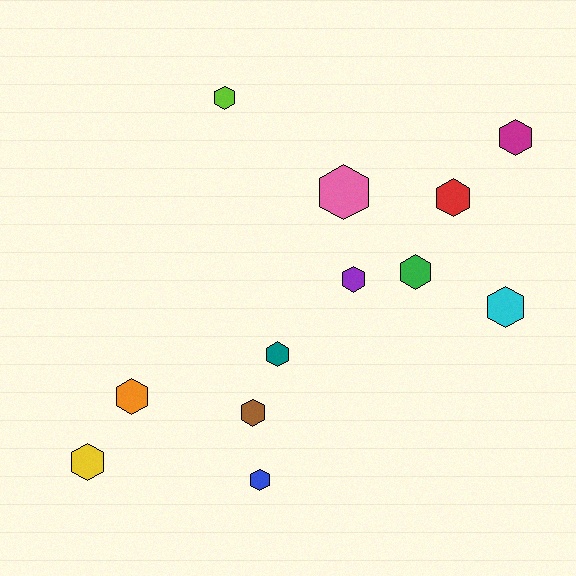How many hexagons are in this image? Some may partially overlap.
There are 12 hexagons.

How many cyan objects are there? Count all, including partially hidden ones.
There is 1 cyan object.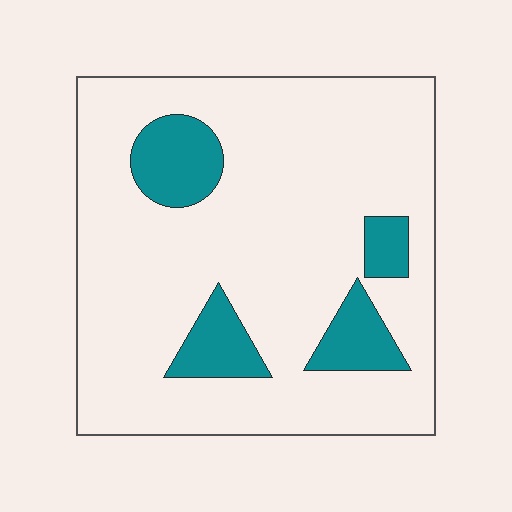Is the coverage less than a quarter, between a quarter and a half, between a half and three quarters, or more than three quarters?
Less than a quarter.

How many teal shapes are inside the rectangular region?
4.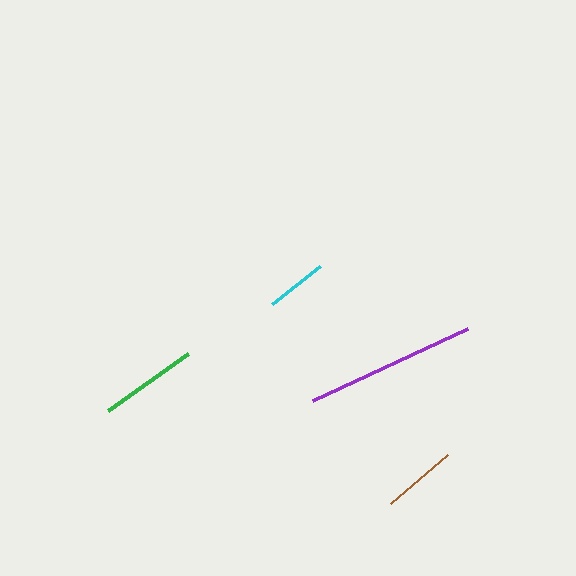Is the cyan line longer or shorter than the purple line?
The purple line is longer than the cyan line.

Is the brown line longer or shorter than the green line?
The green line is longer than the brown line.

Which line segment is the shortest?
The cyan line is the shortest at approximately 61 pixels.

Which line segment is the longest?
The purple line is the longest at approximately 171 pixels.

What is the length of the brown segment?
The brown segment is approximately 75 pixels long.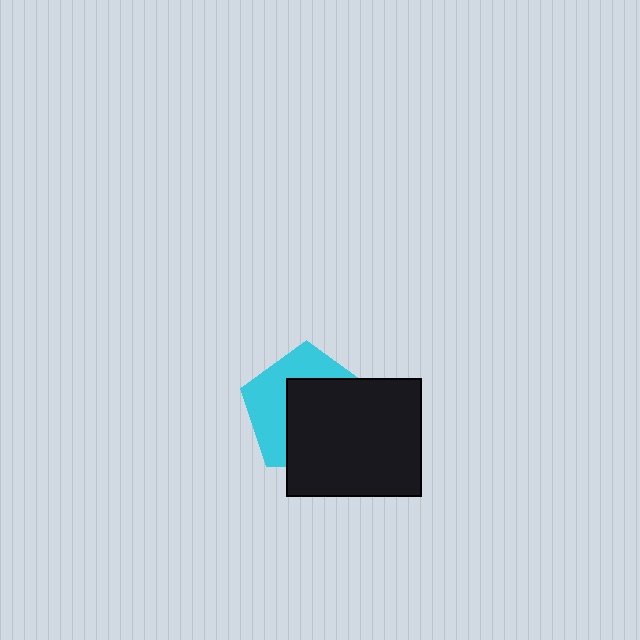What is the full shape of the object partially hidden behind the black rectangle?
The partially hidden object is a cyan pentagon.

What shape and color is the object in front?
The object in front is a black rectangle.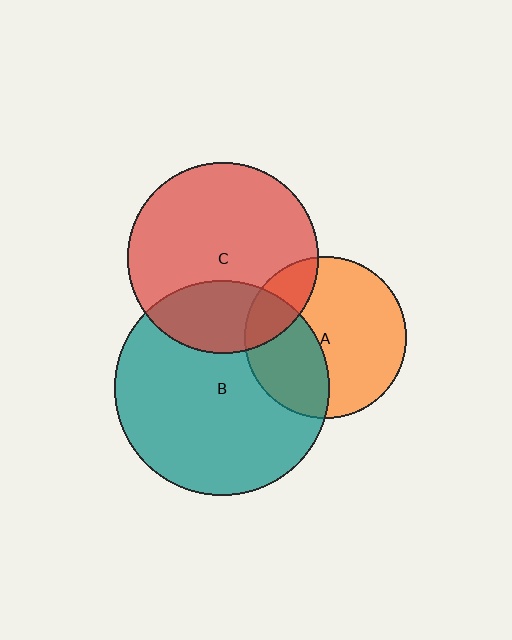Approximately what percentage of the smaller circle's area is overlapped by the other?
Approximately 35%.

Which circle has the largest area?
Circle B (teal).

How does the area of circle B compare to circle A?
Approximately 1.8 times.